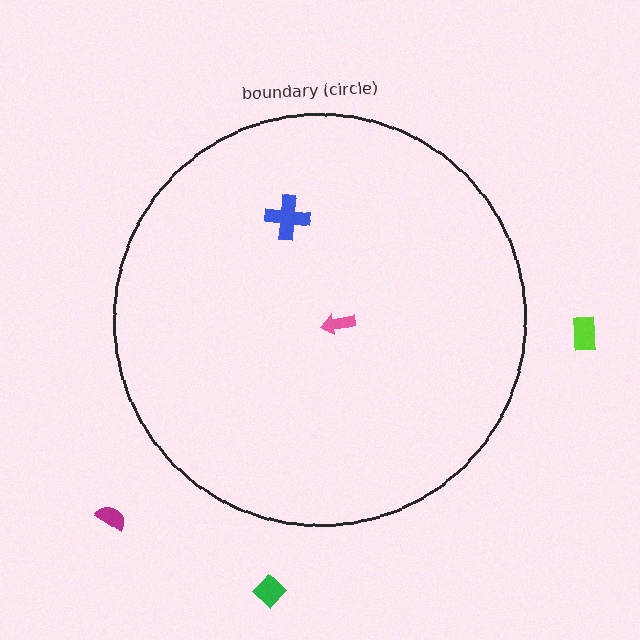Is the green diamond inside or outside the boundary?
Outside.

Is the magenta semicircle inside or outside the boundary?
Outside.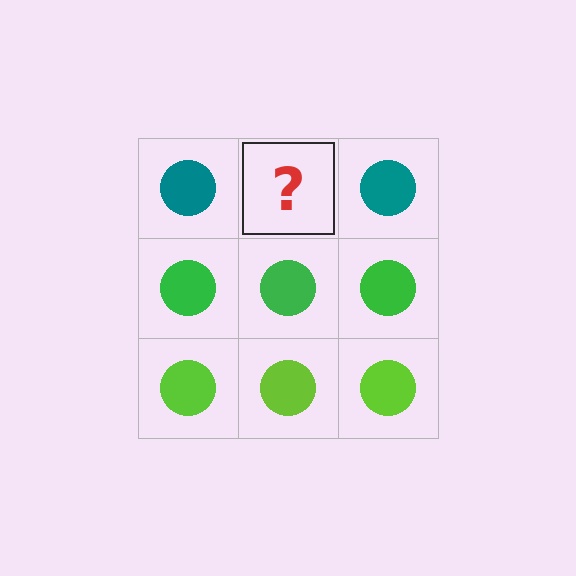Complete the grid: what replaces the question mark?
The question mark should be replaced with a teal circle.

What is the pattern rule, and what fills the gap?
The rule is that each row has a consistent color. The gap should be filled with a teal circle.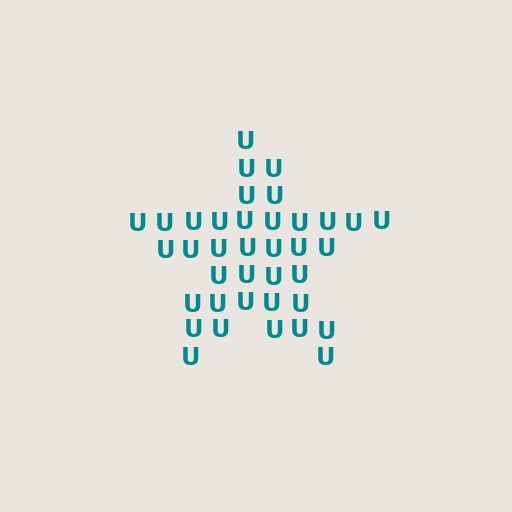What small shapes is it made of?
It is made of small letter U's.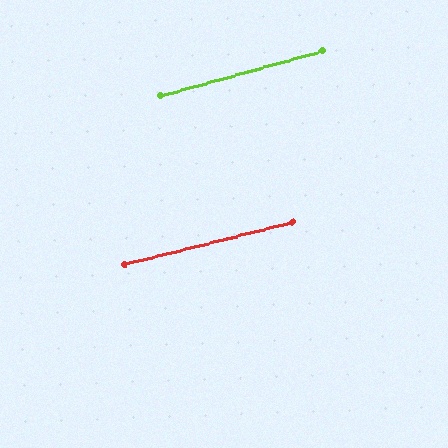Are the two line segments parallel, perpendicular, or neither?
Parallel — their directions differ by only 1.5°.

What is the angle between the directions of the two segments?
Approximately 1 degree.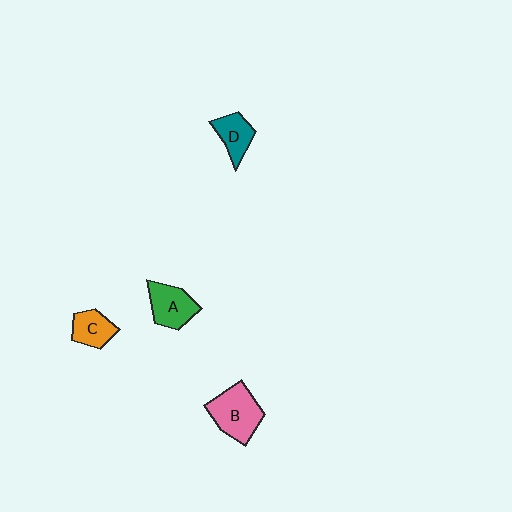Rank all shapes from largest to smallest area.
From largest to smallest: B (pink), A (green), D (teal), C (orange).